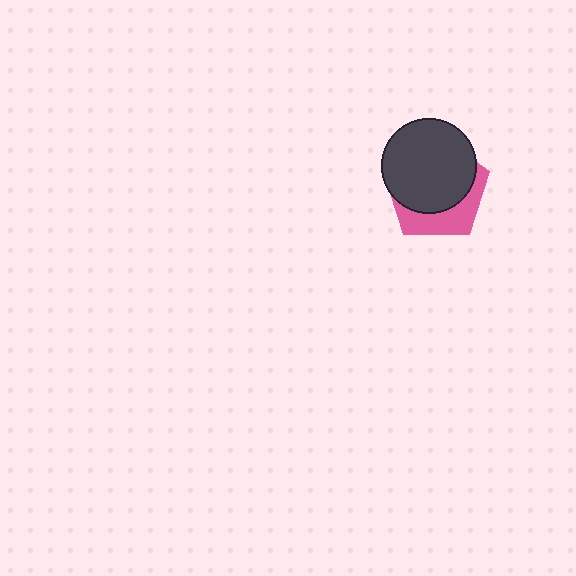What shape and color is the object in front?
The object in front is a dark gray circle.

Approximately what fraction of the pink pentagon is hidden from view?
Roughly 66% of the pink pentagon is hidden behind the dark gray circle.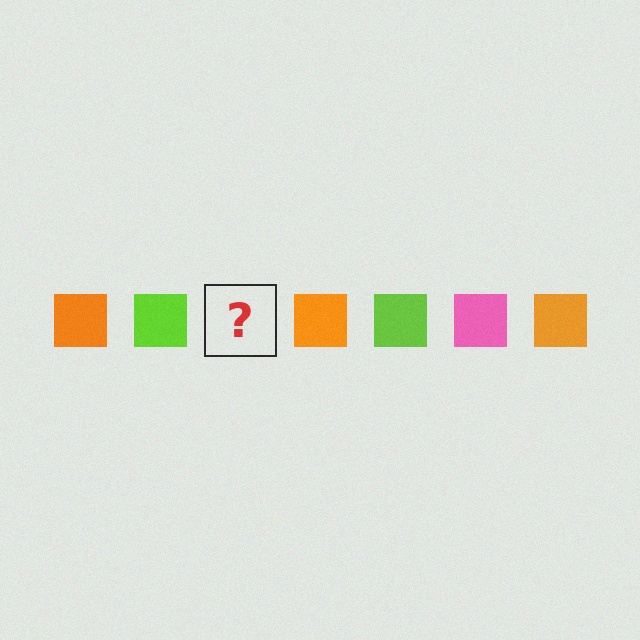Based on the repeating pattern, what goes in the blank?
The blank should be a pink square.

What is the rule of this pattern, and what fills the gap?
The rule is that the pattern cycles through orange, lime, pink squares. The gap should be filled with a pink square.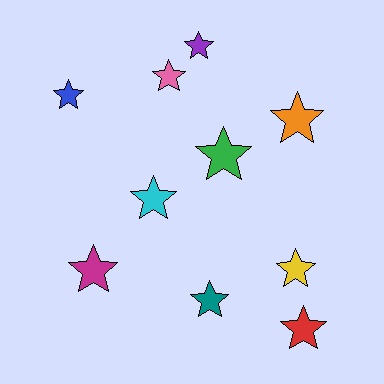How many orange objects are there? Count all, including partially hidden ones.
There is 1 orange object.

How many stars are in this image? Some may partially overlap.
There are 10 stars.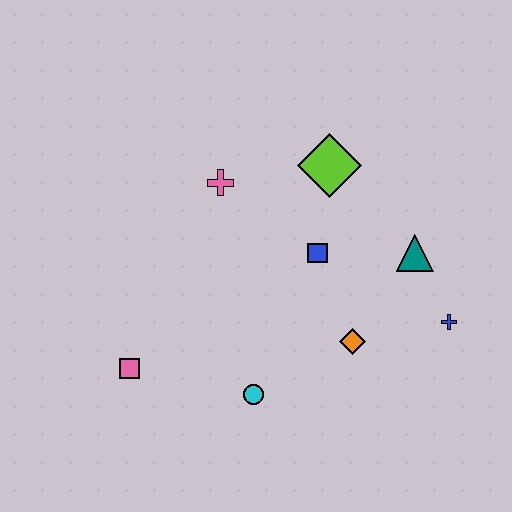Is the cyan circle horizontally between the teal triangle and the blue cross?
No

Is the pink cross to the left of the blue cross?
Yes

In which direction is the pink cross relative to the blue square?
The pink cross is to the left of the blue square.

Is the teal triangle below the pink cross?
Yes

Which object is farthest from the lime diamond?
The pink square is farthest from the lime diamond.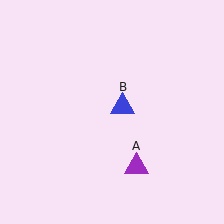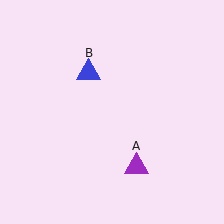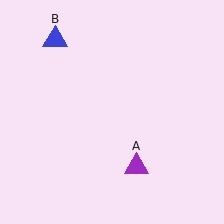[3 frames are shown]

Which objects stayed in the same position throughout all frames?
Purple triangle (object A) remained stationary.